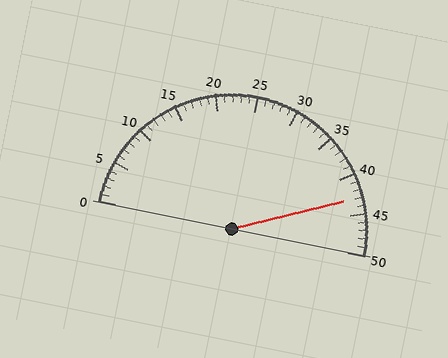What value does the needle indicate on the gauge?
The needle indicates approximately 43.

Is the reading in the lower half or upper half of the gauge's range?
The reading is in the upper half of the range (0 to 50).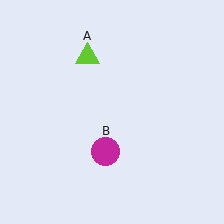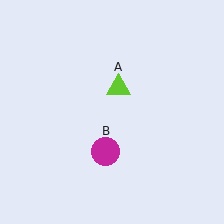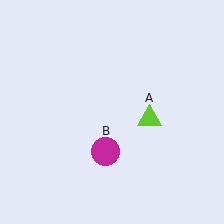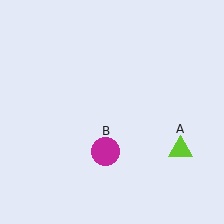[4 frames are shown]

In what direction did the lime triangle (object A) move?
The lime triangle (object A) moved down and to the right.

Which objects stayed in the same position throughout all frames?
Magenta circle (object B) remained stationary.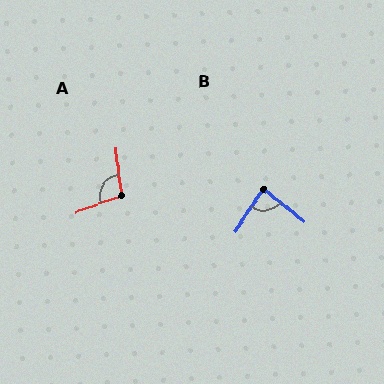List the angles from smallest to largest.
B (85°), A (103°).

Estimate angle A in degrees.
Approximately 103 degrees.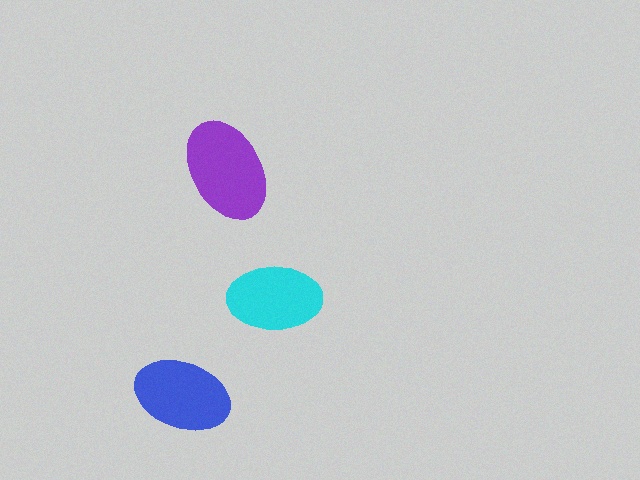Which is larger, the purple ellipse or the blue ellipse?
The purple one.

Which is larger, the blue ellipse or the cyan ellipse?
The blue one.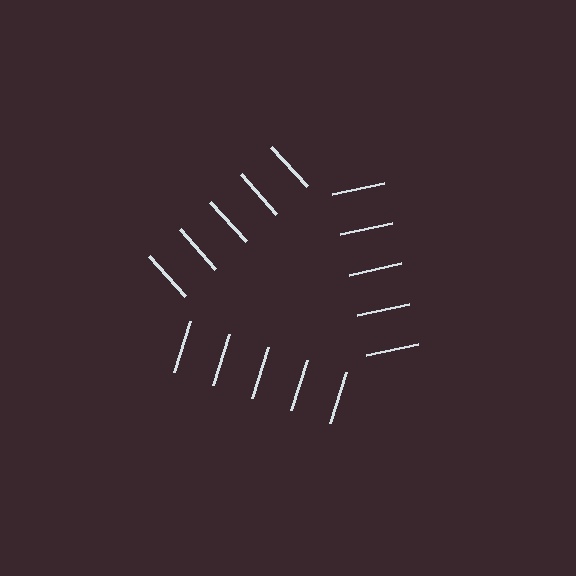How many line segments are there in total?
15 — 5 along each of the 3 edges.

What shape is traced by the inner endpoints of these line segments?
An illusory triangle — the line segments terminate on its edges but no continuous stroke is drawn.